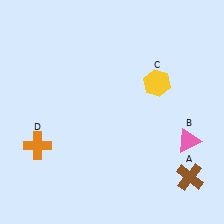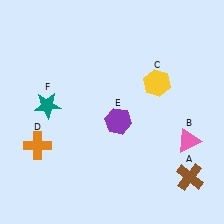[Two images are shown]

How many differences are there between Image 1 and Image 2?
There are 2 differences between the two images.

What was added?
A purple hexagon (E), a teal star (F) were added in Image 2.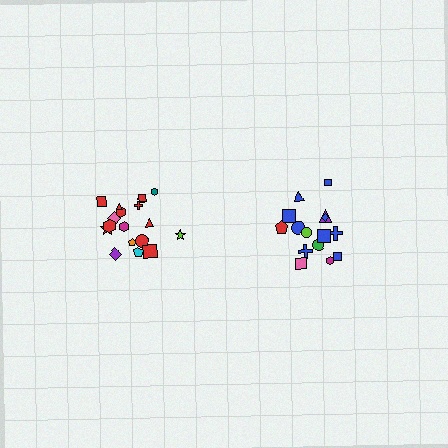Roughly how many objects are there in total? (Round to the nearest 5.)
Roughly 35 objects in total.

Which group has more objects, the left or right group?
The left group.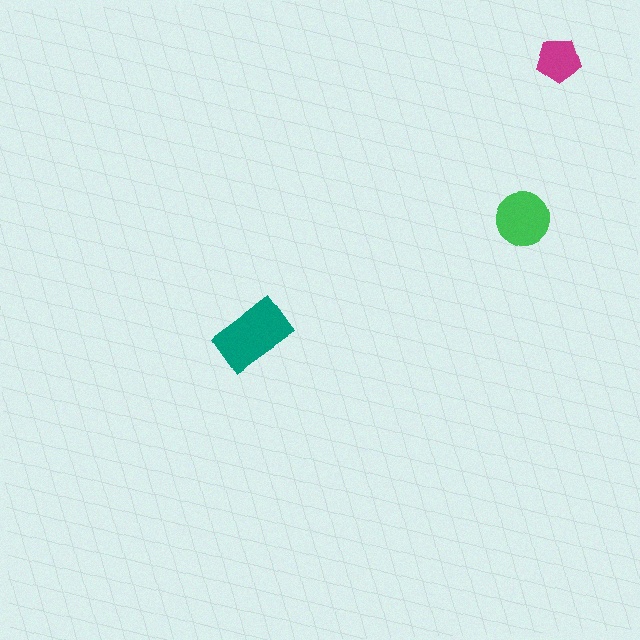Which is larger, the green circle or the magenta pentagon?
The green circle.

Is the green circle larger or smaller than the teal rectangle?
Smaller.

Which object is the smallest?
The magenta pentagon.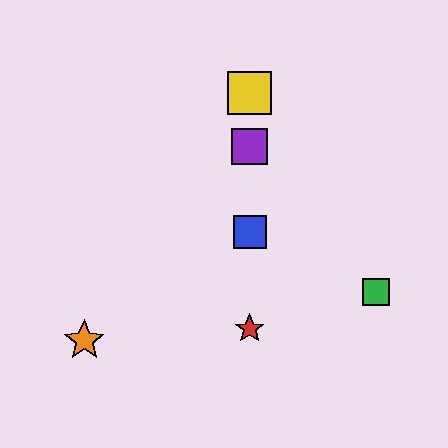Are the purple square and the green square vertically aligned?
No, the purple square is at x≈250 and the green square is at x≈376.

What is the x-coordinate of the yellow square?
The yellow square is at x≈250.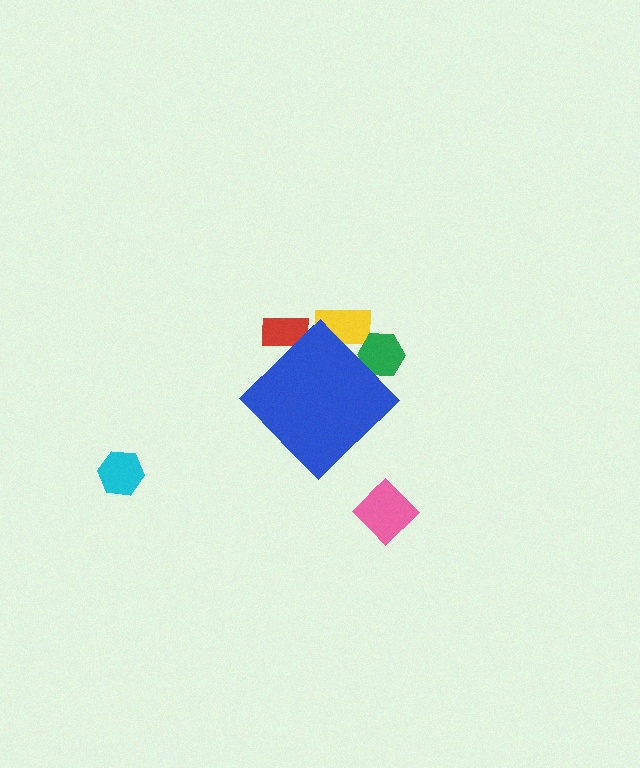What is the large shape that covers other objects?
A blue diamond.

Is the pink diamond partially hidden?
No, the pink diamond is fully visible.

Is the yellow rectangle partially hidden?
Yes, the yellow rectangle is partially hidden behind the blue diamond.